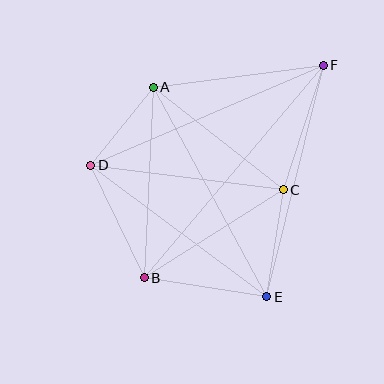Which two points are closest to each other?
Points A and D are closest to each other.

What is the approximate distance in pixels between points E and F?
The distance between E and F is approximately 238 pixels.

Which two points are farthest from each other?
Points B and F are farthest from each other.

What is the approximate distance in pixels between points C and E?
The distance between C and E is approximately 108 pixels.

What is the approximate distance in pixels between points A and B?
The distance between A and B is approximately 191 pixels.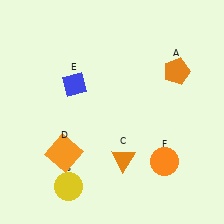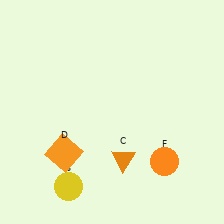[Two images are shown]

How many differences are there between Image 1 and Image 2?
There are 2 differences between the two images.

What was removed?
The blue diamond (E), the orange pentagon (A) were removed in Image 2.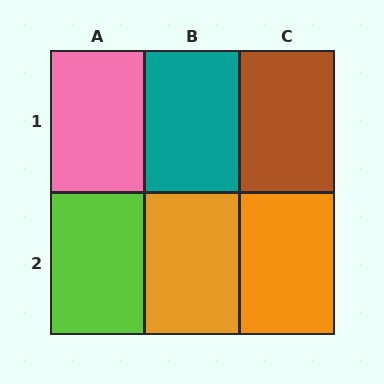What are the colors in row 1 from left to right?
Pink, teal, brown.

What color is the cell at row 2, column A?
Lime.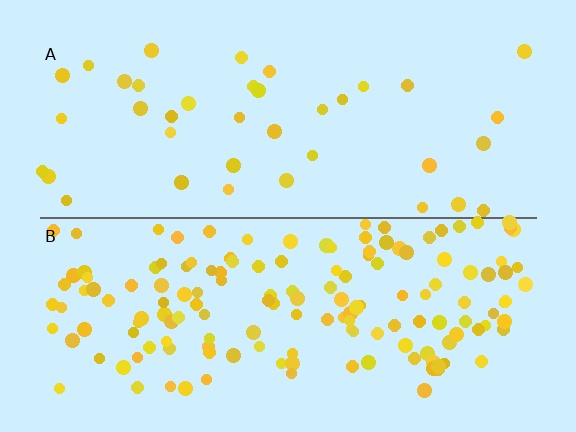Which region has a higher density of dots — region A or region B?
B (the bottom).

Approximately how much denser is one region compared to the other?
Approximately 4.0× — region B over region A.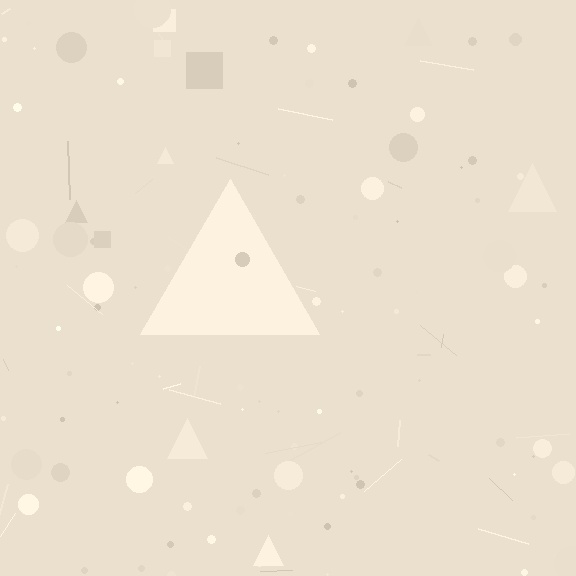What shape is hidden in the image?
A triangle is hidden in the image.